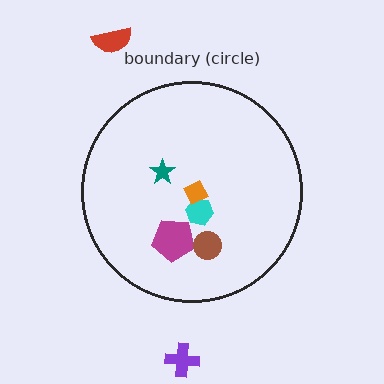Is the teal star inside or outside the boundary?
Inside.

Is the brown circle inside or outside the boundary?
Inside.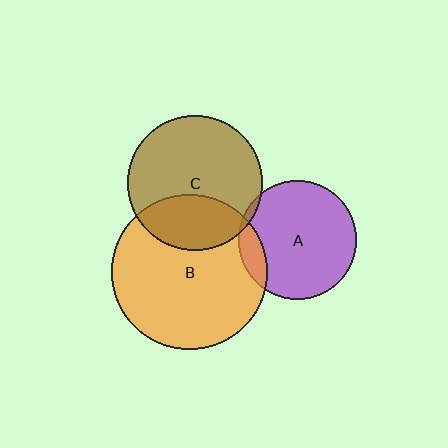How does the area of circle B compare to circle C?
Approximately 1.3 times.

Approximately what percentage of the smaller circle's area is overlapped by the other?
Approximately 5%.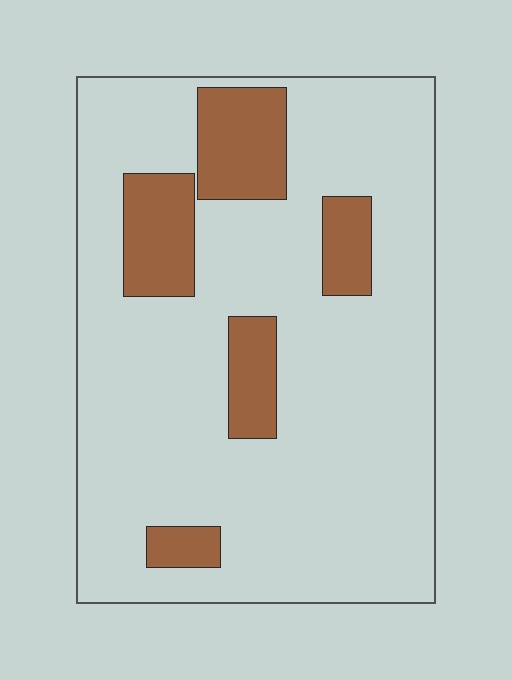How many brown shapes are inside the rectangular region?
5.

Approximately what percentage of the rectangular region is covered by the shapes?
Approximately 20%.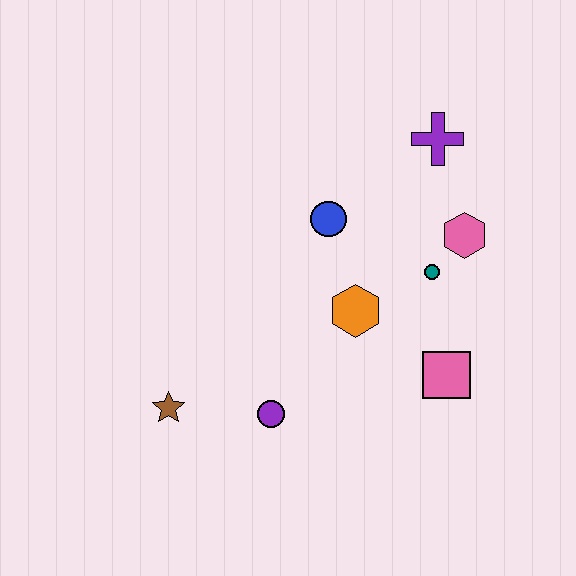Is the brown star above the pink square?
No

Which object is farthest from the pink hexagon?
The brown star is farthest from the pink hexagon.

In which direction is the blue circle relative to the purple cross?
The blue circle is to the left of the purple cross.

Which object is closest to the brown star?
The purple circle is closest to the brown star.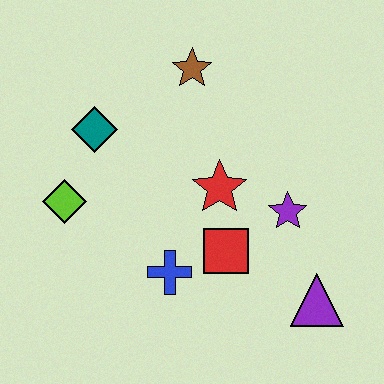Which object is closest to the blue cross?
The red square is closest to the blue cross.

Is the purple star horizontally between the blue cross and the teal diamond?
No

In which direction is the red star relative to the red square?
The red star is above the red square.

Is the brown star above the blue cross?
Yes